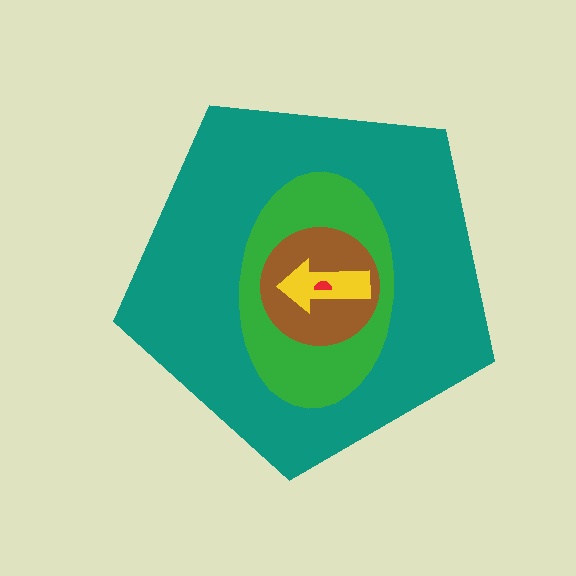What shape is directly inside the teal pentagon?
The green ellipse.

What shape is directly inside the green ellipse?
The brown circle.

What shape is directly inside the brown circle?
The yellow arrow.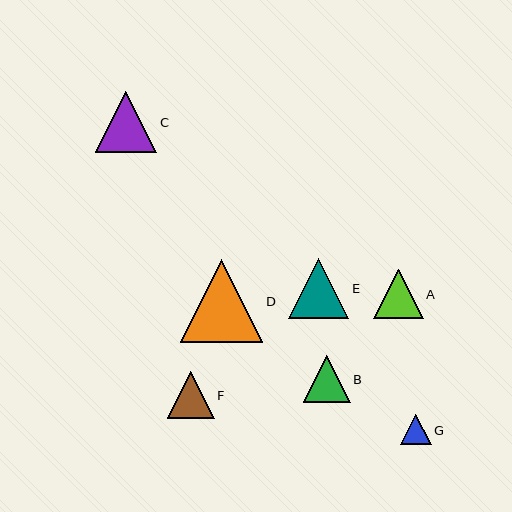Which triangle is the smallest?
Triangle G is the smallest with a size of approximately 31 pixels.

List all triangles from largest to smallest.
From largest to smallest: D, C, E, A, F, B, G.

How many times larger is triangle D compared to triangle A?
Triangle D is approximately 1.7 times the size of triangle A.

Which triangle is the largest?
Triangle D is the largest with a size of approximately 83 pixels.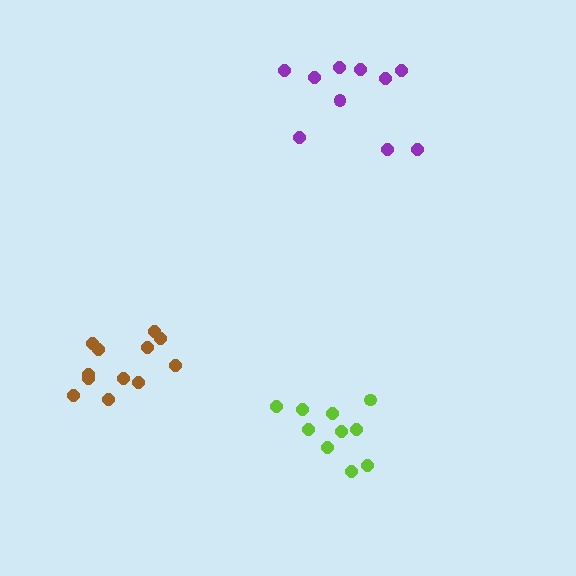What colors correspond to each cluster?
The clusters are colored: lime, brown, purple.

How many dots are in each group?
Group 1: 11 dots, Group 2: 12 dots, Group 3: 10 dots (33 total).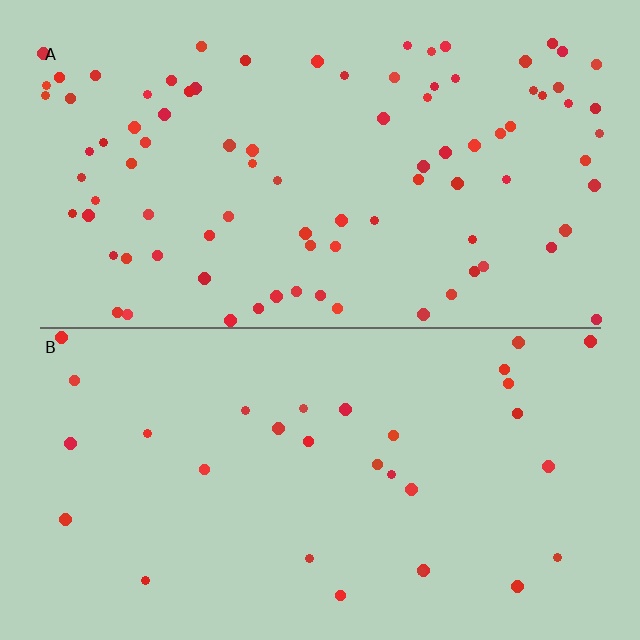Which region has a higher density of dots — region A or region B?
A (the top).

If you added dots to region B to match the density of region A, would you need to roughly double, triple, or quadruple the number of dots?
Approximately triple.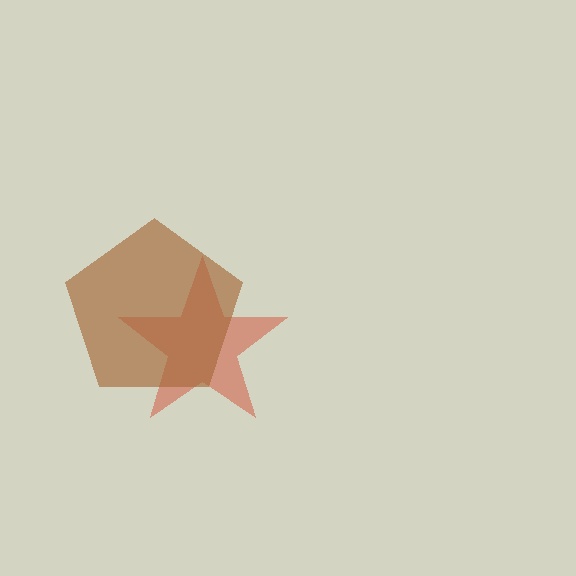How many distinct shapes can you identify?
There are 2 distinct shapes: a red star, a brown pentagon.